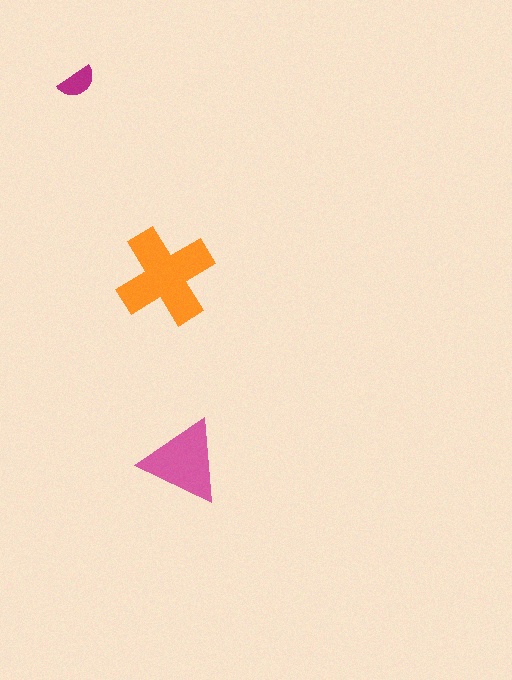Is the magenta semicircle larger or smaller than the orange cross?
Smaller.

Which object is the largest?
The orange cross.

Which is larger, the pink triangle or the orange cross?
The orange cross.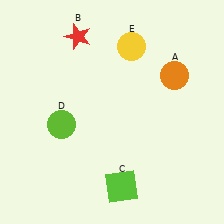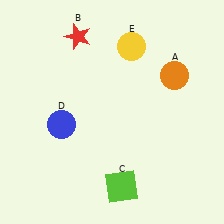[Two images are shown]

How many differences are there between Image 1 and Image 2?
There is 1 difference between the two images.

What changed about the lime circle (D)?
In Image 1, D is lime. In Image 2, it changed to blue.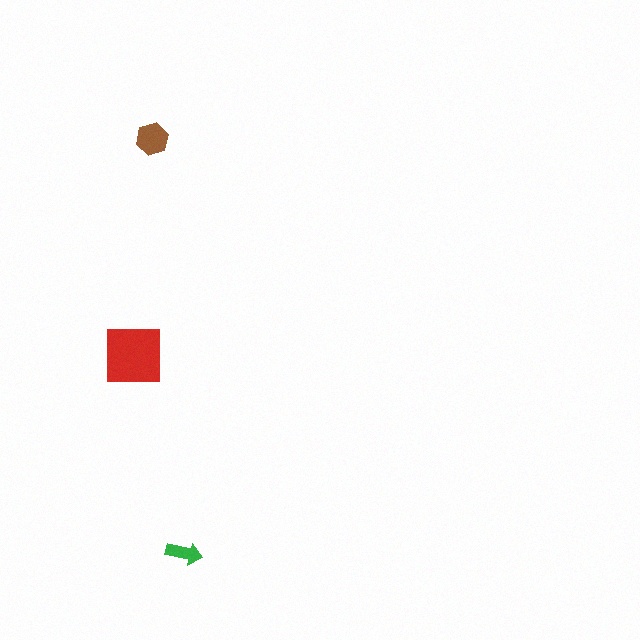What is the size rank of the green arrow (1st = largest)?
3rd.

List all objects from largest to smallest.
The red square, the brown hexagon, the green arrow.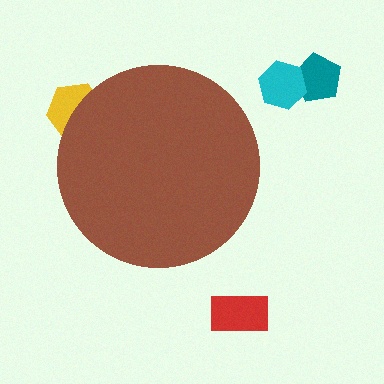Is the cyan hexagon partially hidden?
No, the cyan hexagon is fully visible.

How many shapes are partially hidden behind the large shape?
1 shape is partially hidden.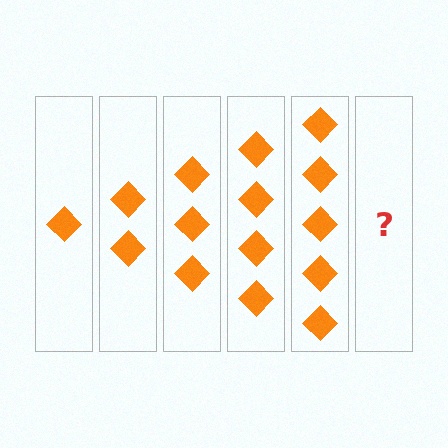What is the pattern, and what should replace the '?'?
The pattern is that each step adds one more diamond. The '?' should be 6 diamonds.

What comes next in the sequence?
The next element should be 6 diamonds.